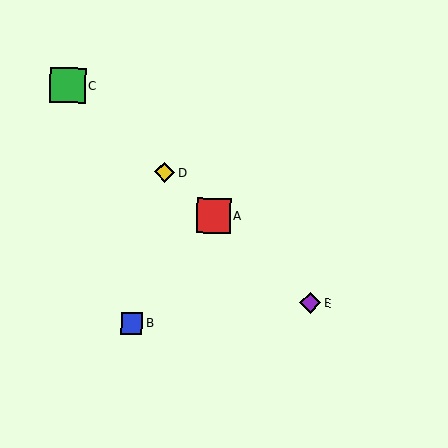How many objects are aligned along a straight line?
4 objects (A, C, D, E) are aligned along a straight line.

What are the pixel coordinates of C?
Object C is at (68, 85).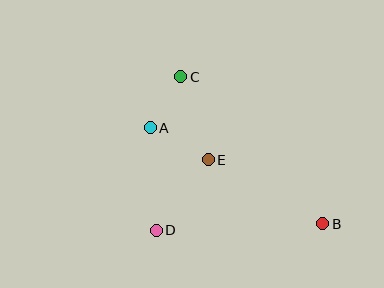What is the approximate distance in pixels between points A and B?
The distance between A and B is approximately 197 pixels.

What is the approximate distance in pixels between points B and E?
The distance between B and E is approximately 131 pixels.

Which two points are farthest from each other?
Points B and C are farthest from each other.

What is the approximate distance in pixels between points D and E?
The distance between D and E is approximately 87 pixels.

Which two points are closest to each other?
Points A and C are closest to each other.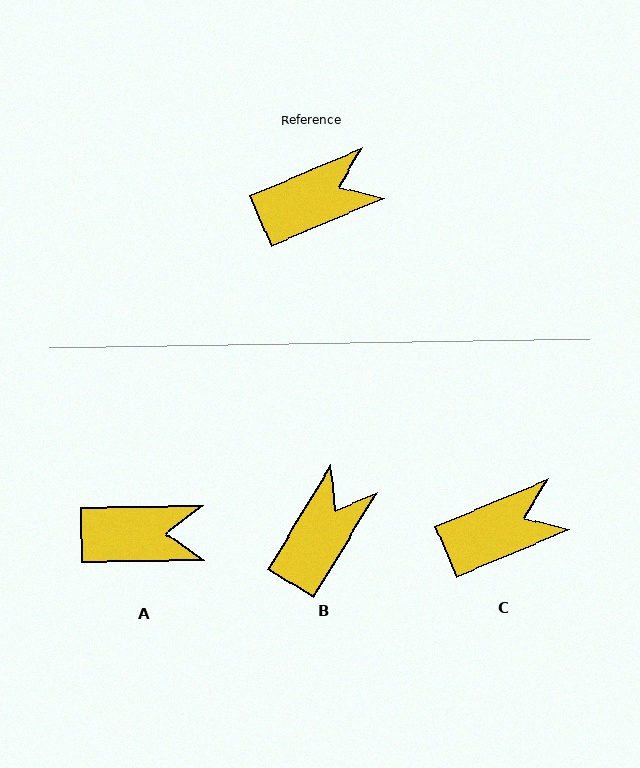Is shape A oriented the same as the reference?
No, it is off by about 22 degrees.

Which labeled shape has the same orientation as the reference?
C.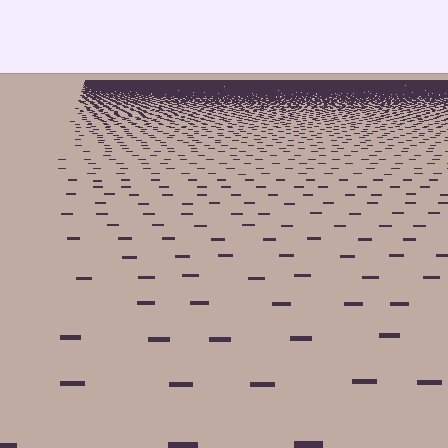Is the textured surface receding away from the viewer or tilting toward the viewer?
The surface is receding away from the viewer. Texture elements get smaller and denser toward the top.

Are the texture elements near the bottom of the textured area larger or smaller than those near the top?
Larger. Near the bottom, elements are closer to the viewer and appear at a bigger on-screen size.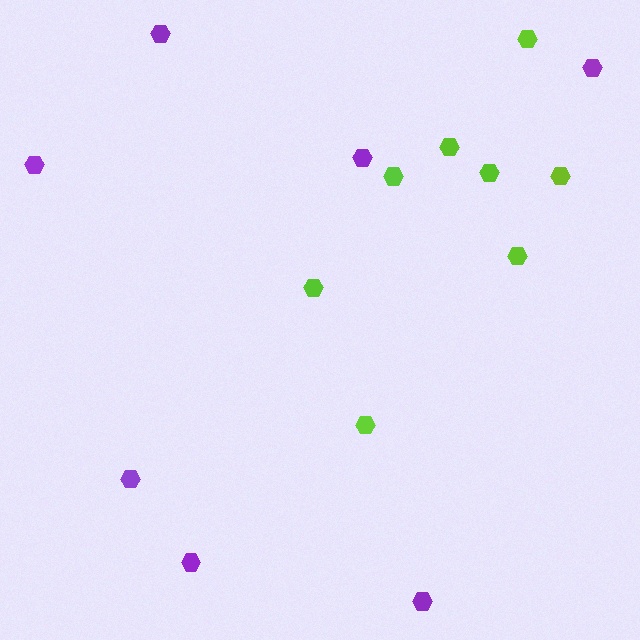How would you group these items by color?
There are 2 groups: one group of lime hexagons (8) and one group of purple hexagons (7).